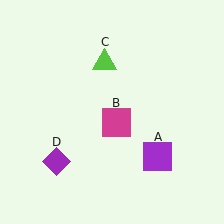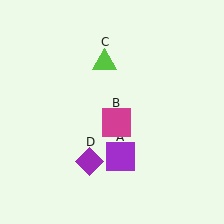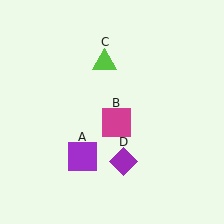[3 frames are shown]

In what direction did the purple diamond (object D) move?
The purple diamond (object D) moved right.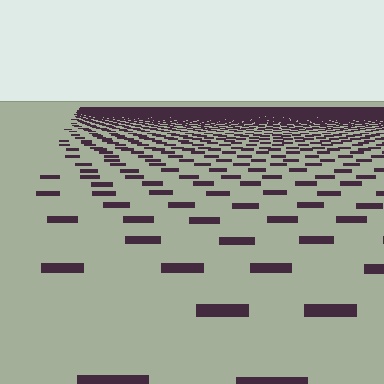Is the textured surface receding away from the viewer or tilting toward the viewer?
The surface is receding away from the viewer. Texture elements get smaller and denser toward the top.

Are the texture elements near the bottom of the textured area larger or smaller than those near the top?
Larger. Near the bottom, elements are closer to the viewer and appear at a bigger on-screen size.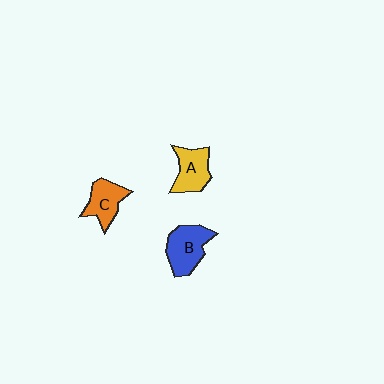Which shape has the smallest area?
Shape C (orange).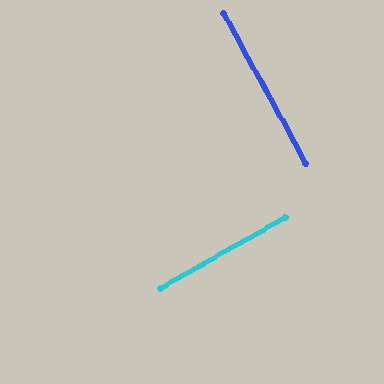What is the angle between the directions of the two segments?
Approximately 89 degrees.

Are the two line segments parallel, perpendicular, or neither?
Perpendicular — they meet at approximately 89°.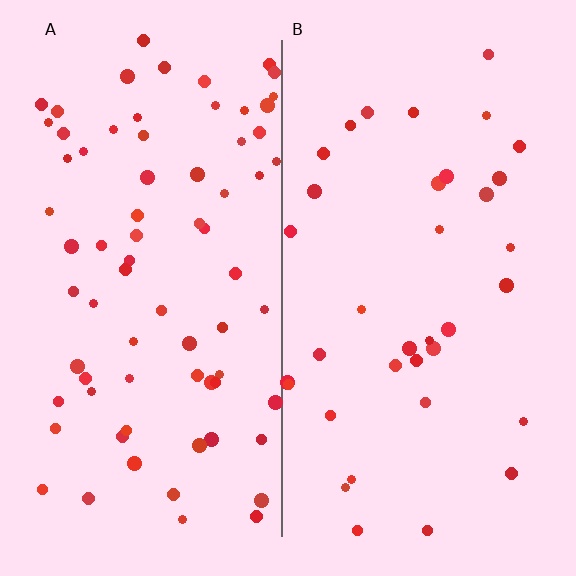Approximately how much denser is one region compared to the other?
Approximately 2.0× — region A over region B.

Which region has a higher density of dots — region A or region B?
A (the left).